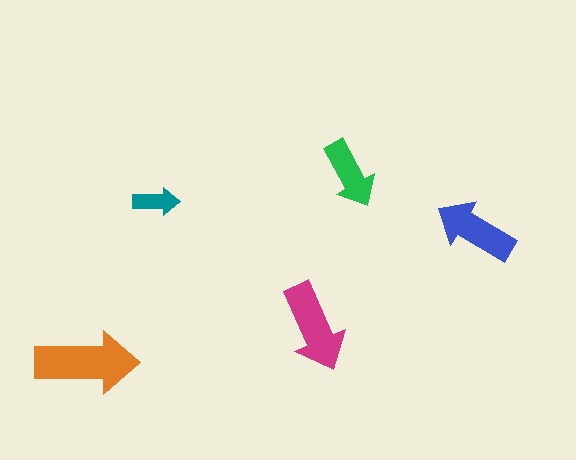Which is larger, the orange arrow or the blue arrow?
The orange one.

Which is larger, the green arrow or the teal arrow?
The green one.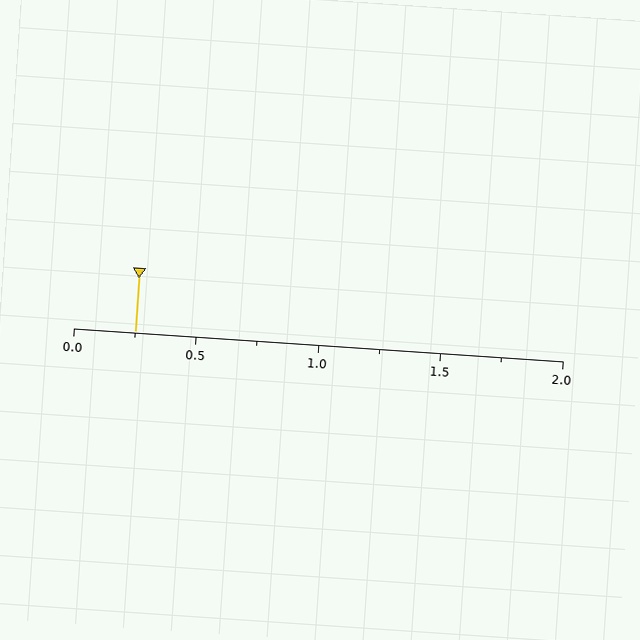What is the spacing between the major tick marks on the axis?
The major ticks are spaced 0.5 apart.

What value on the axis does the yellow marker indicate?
The marker indicates approximately 0.25.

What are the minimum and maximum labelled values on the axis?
The axis runs from 0.0 to 2.0.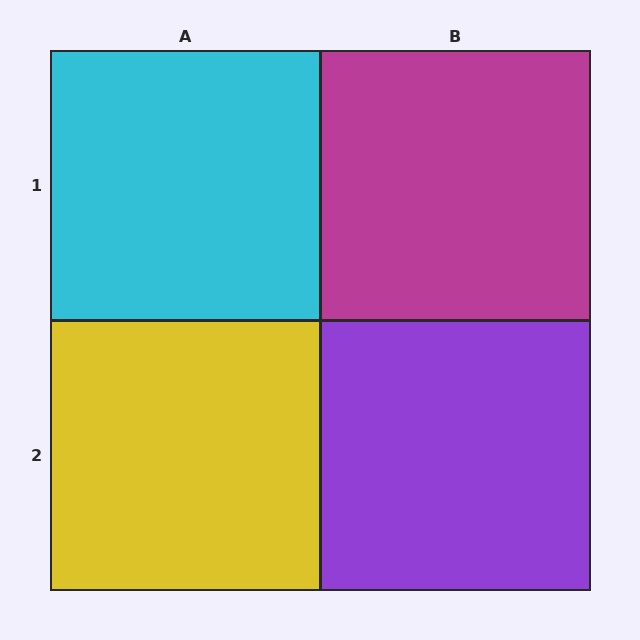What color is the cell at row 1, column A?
Cyan.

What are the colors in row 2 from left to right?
Yellow, purple.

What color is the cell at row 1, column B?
Magenta.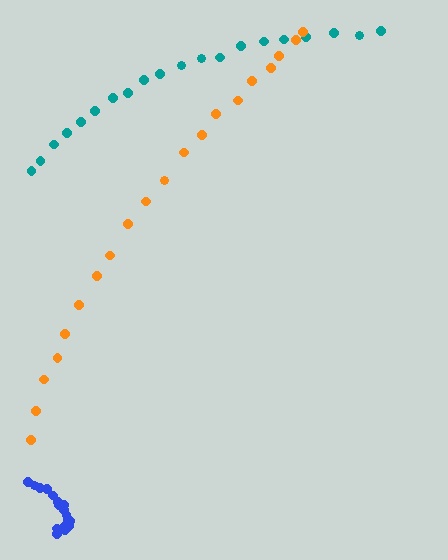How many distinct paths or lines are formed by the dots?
There are 3 distinct paths.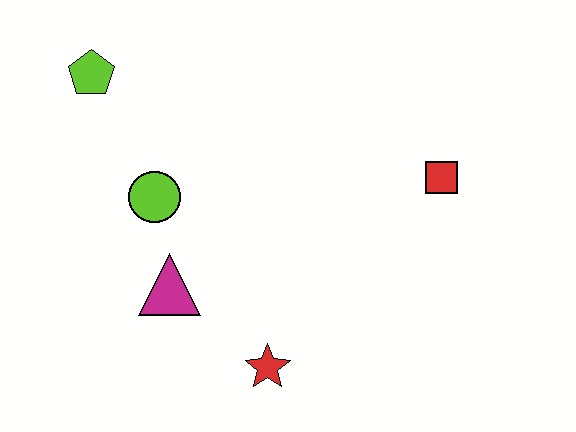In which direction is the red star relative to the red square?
The red star is below the red square.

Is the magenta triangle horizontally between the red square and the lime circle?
Yes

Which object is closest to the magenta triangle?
The lime circle is closest to the magenta triangle.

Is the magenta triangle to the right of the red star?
No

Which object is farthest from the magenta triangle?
The red square is farthest from the magenta triangle.